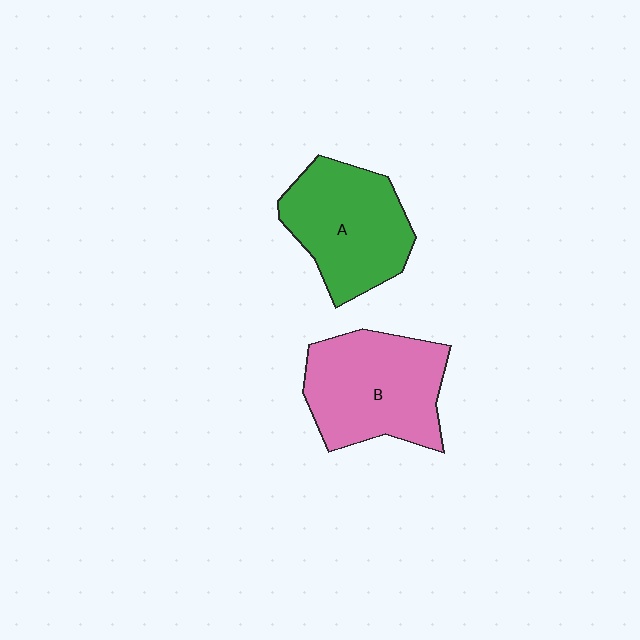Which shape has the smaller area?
Shape A (green).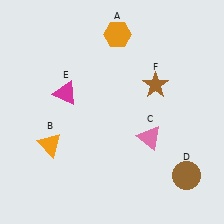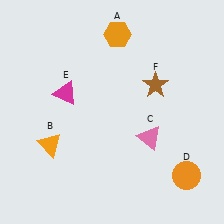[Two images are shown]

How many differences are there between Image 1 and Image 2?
There is 1 difference between the two images.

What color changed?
The circle (D) changed from brown in Image 1 to orange in Image 2.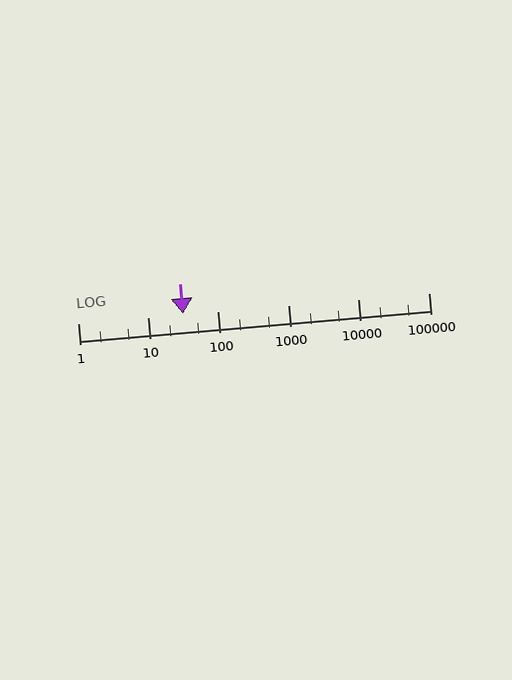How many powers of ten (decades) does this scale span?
The scale spans 5 decades, from 1 to 100000.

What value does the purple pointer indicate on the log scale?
The pointer indicates approximately 32.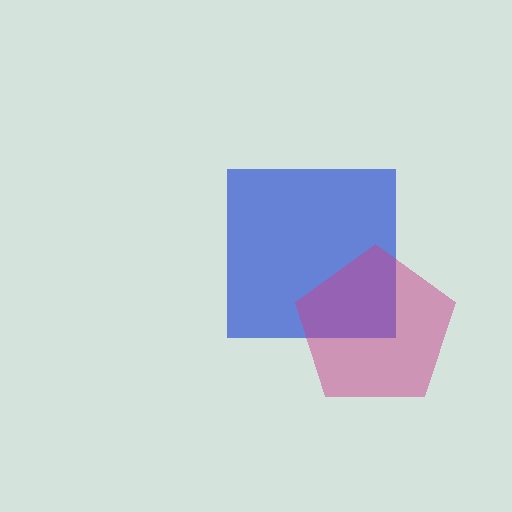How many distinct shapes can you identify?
There are 2 distinct shapes: a blue square, a magenta pentagon.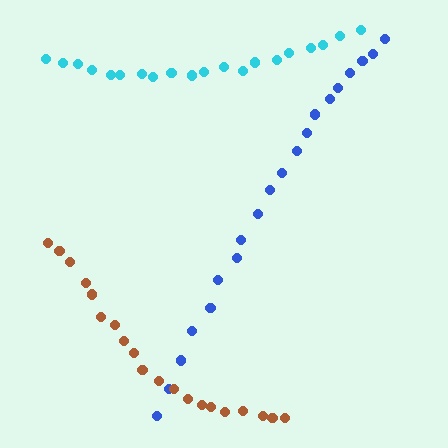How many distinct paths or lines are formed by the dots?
There are 3 distinct paths.